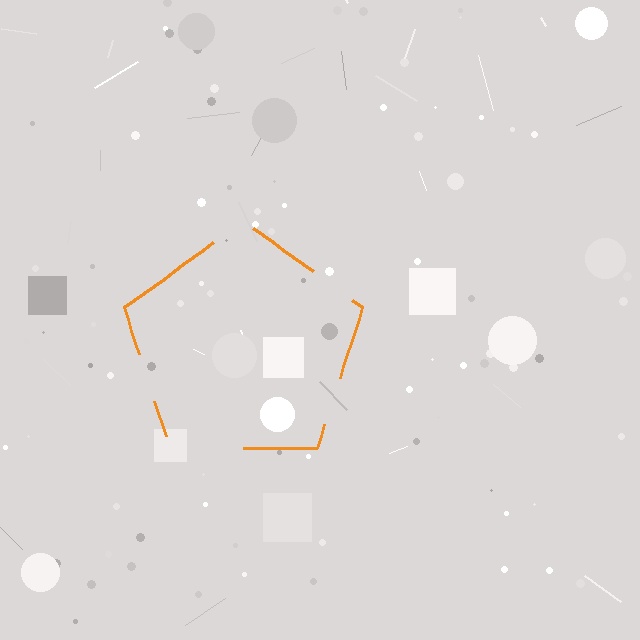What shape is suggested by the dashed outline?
The dashed outline suggests a pentagon.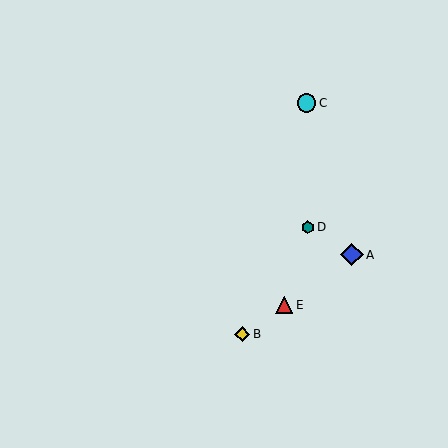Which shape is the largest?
The blue diamond (labeled A) is the largest.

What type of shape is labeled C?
Shape C is a cyan circle.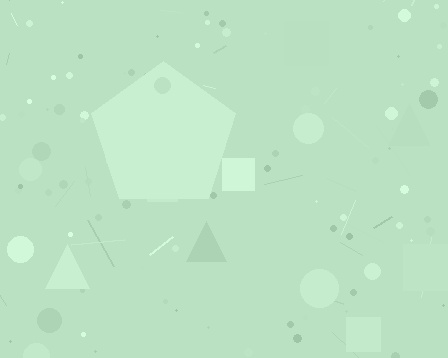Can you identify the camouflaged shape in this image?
The camouflaged shape is a pentagon.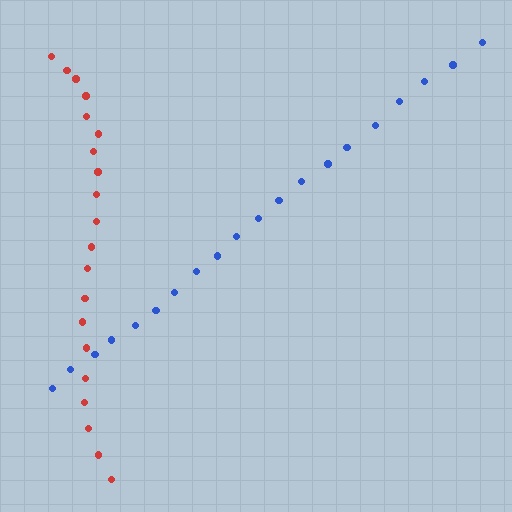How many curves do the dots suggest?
There are 2 distinct paths.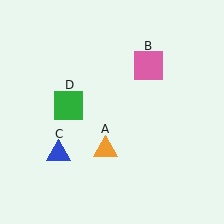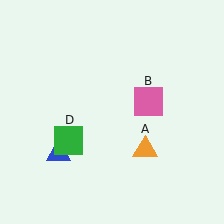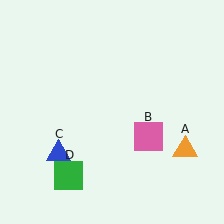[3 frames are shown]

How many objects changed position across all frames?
3 objects changed position: orange triangle (object A), pink square (object B), green square (object D).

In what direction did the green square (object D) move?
The green square (object D) moved down.